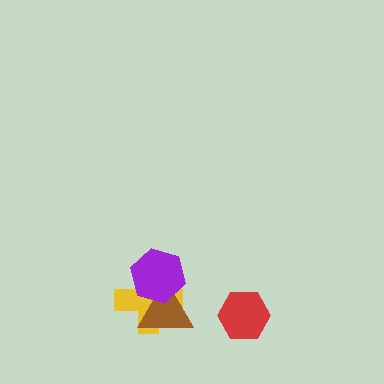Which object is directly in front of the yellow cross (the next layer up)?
The brown triangle is directly in front of the yellow cross.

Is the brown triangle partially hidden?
Yes, it is partially covered by another shape.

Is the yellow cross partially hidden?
Yes, it is partially covered by another shape.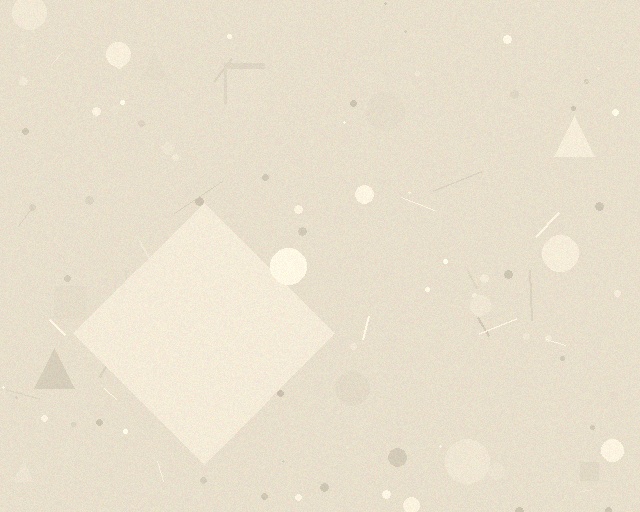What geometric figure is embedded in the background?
A diamond is embedded in the background.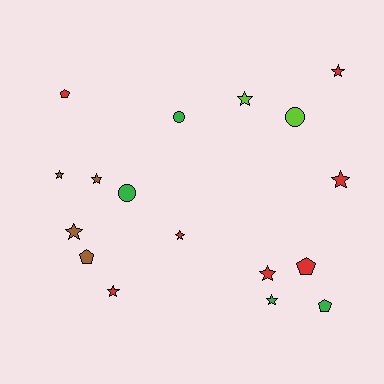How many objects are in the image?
There are 17 objects.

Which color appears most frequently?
Red, with 7 objects.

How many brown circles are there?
There are no brown circles.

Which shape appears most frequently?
Star, with 10 objects.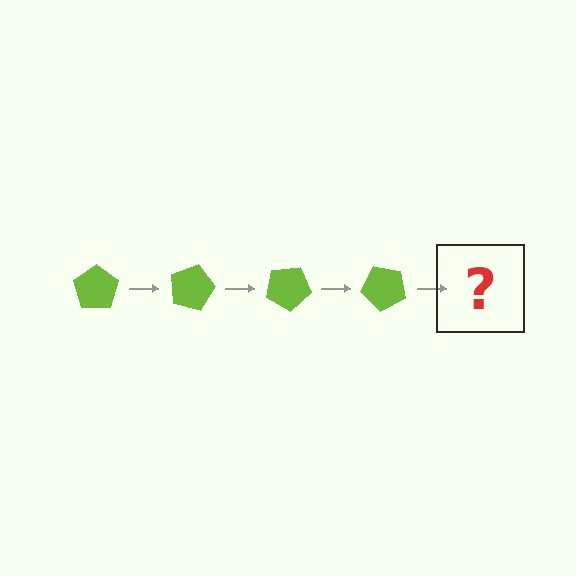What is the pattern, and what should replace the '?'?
The pattern is that the pentagon rotates 15 degrees each step. The '?' should be a lime pentagon rotated 60 degrees.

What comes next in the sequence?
The next element should be a lime pentagon rotated 60 degrees.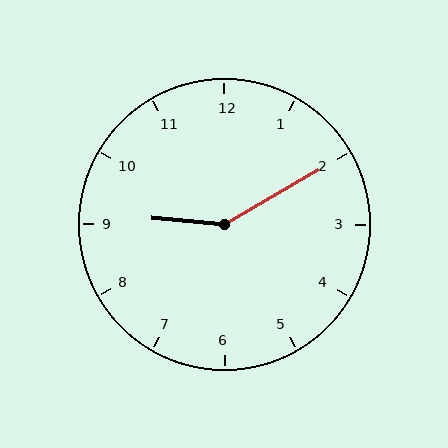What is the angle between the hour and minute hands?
Approximately 145 degrees.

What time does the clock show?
9:10.